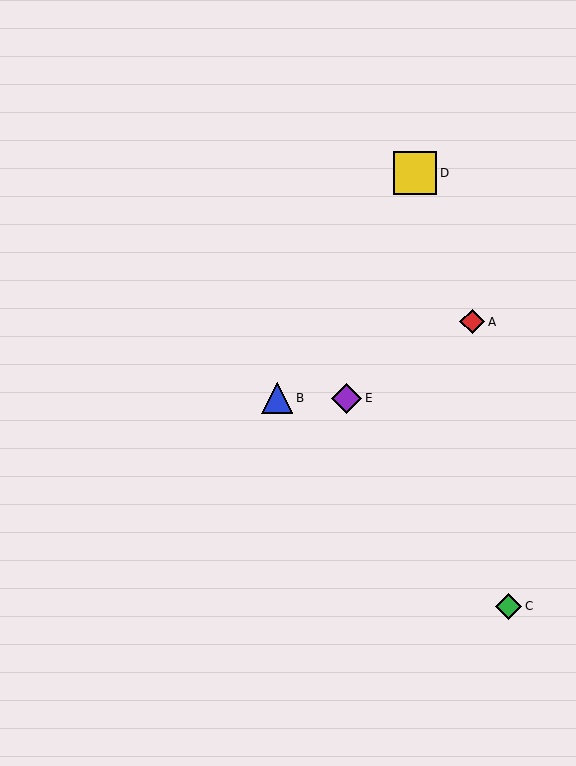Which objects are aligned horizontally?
Objects B, E are aligned horizontally.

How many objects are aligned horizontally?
2 objects (B, E) are aligned horizontally.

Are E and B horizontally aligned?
Yes, both are at y≈398.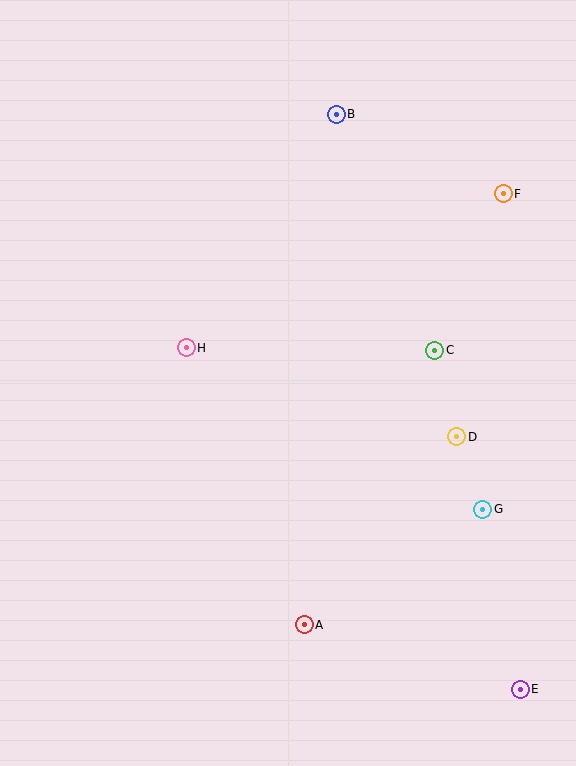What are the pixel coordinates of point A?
Point A is at (304, 625).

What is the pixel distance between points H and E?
The distance between H and E is 478 pixels.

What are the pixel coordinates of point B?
Point B is at (336, 114).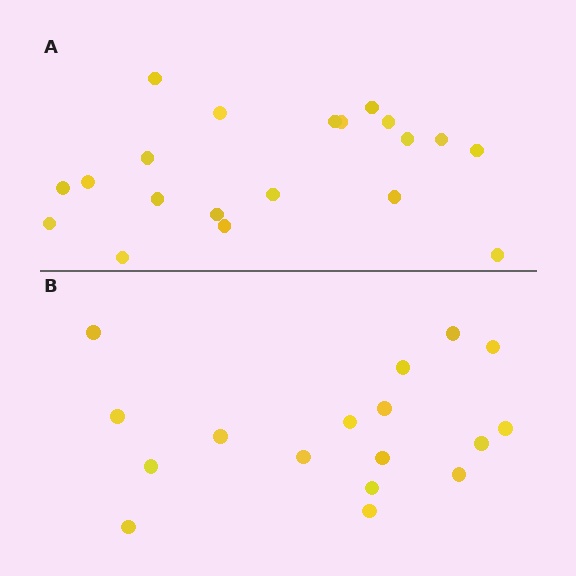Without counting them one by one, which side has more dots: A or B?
Region A (the top region) has more dots.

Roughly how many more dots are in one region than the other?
Region A has just a few more — roughly 2 or 3 more dots than region B.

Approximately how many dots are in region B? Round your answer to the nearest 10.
About 20 dots. (The exact count is 17, which rounds to 20.)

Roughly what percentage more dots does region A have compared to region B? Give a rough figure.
About 20% more.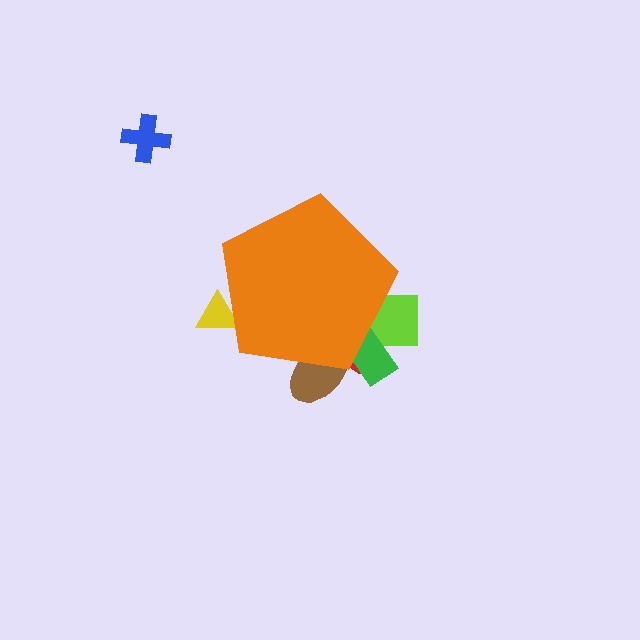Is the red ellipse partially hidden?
Yes, the red ellipse is partially hidden behind the orange pentagon.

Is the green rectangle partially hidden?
Yes, the green rectangle is partially hidden behind the orange pentagon.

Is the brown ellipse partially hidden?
Yes, the brown ellipse is partially hidden behind the orange pentagon.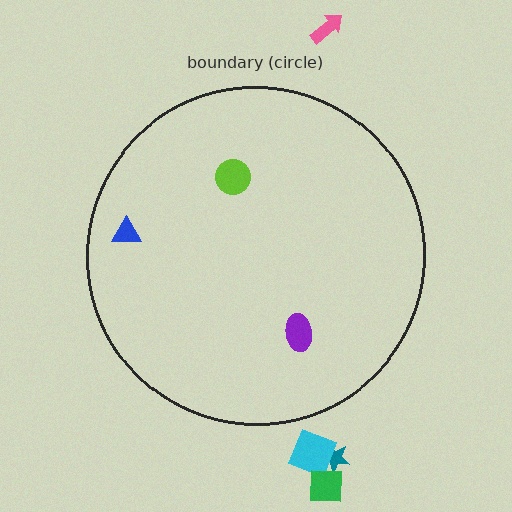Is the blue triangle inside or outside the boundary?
Inside.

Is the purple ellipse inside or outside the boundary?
Inside.